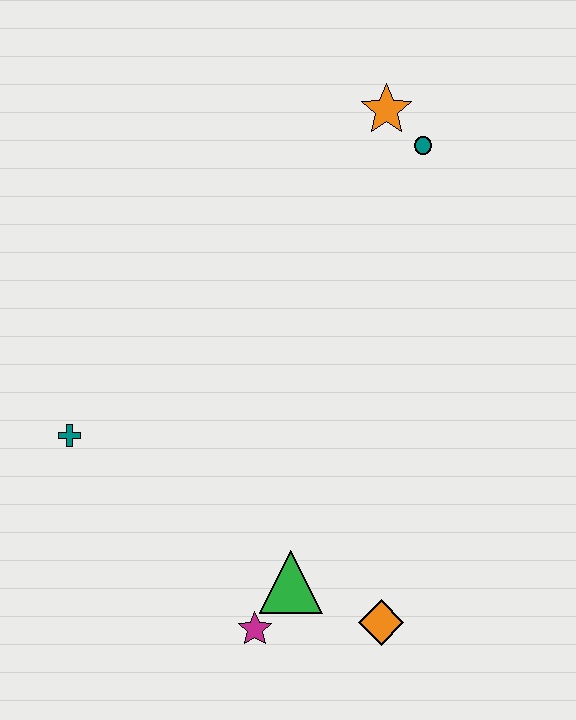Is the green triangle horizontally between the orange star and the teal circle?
No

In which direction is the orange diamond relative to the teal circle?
The orange diamond is below the teal circle.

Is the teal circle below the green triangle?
No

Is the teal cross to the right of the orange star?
No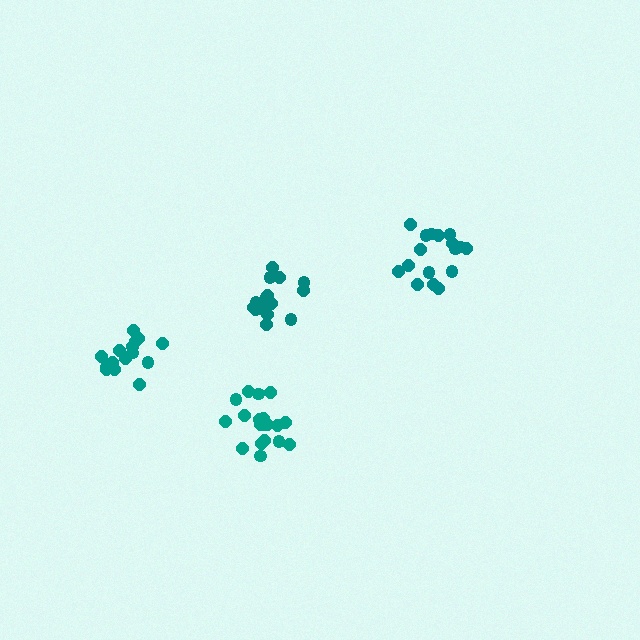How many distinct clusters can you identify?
There are 4 distinct clusters.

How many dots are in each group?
Group 1: 15 dots, Group 2: 17 dots, Group 3: 20 dots, Group 4: 17 dots (69 total).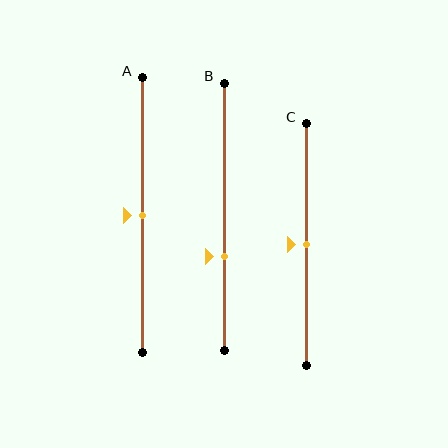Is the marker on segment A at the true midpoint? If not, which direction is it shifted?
Yes, the marker on segment A is at the true midpoint.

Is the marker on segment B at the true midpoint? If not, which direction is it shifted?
No, the marker on segment B is shifted downward by about 15% of the segment length.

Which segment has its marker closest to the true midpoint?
Segment A has its marker closest to the true midpoint.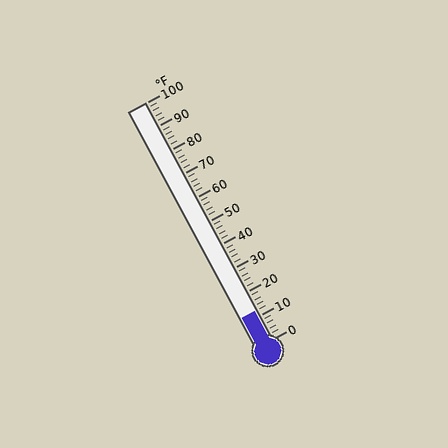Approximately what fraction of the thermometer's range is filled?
The thermometer is filled to approximately 10% of its range.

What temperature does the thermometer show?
The thermometer shows approximately 12°F.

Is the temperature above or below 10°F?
The temperature is above 10°F.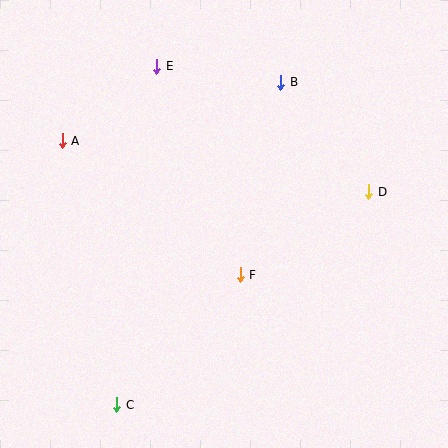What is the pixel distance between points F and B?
The distance between F and B is 197 pixels.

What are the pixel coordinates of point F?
Point F is at (240, 275).